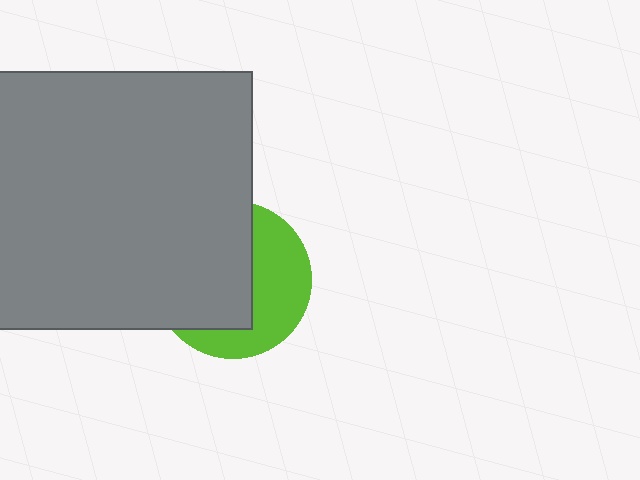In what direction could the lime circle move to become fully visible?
The lime circle could move right. That would shift it out from behind the gray square entirely.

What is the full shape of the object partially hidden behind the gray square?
The partially hidden object is a lime circle.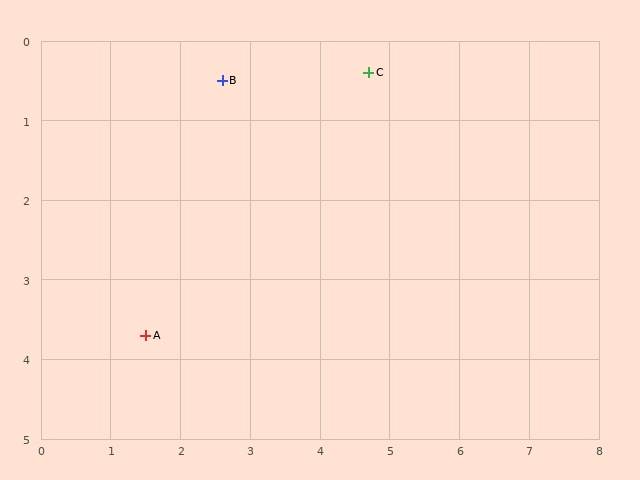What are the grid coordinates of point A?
Point A is at approximately (1.5, 3.7).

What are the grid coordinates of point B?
Point B is at approximately (2.6, 0.5).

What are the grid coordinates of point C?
Point C is at approximately (4.7, 0.4).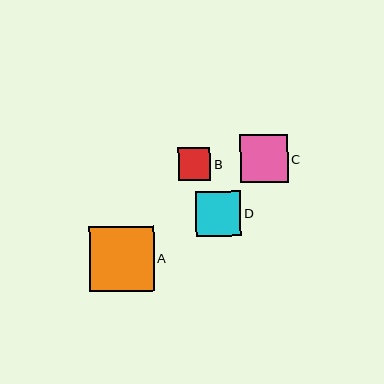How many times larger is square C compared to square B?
Square C is approximately 1.5 times the size of square B.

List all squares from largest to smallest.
From largest to smallest: A, C, D, B.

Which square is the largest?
Square A is the largest with a size of approximately 65 pixels.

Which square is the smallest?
Square B is the smallest with a size of approximately 32 pixels.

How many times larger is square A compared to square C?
Square A is approximately 1.4 times the size of square C.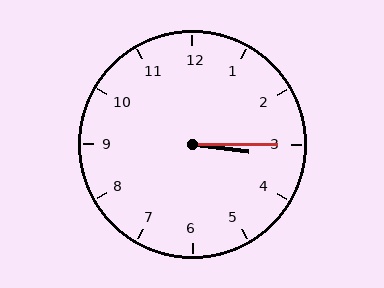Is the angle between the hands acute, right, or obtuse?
It is acute.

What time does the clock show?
3:15.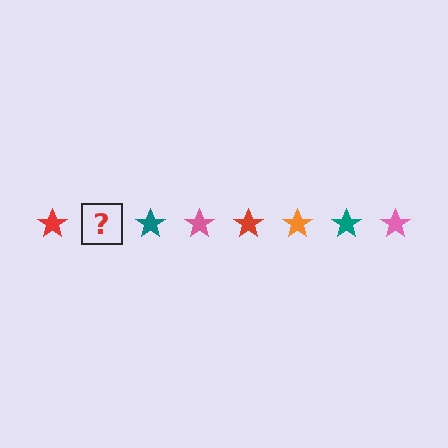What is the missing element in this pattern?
The missing element is an orange star.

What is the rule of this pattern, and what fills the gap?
The rule is that the pattern cycles through red, orange, teal, pink stars. The gap should be filled with an orange star.